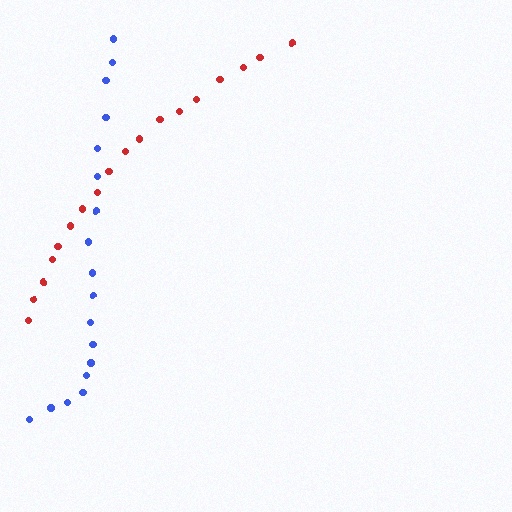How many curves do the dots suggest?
There are 2 distinct paths.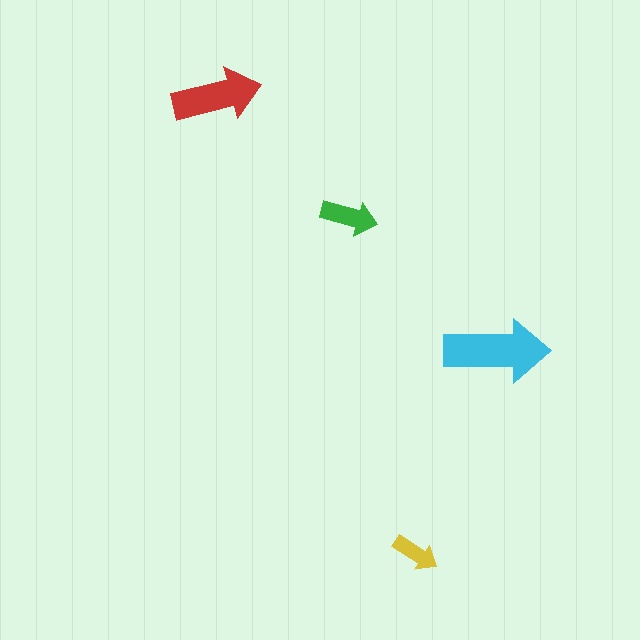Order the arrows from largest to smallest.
the cyan one, the red one, the green one, the yellow one.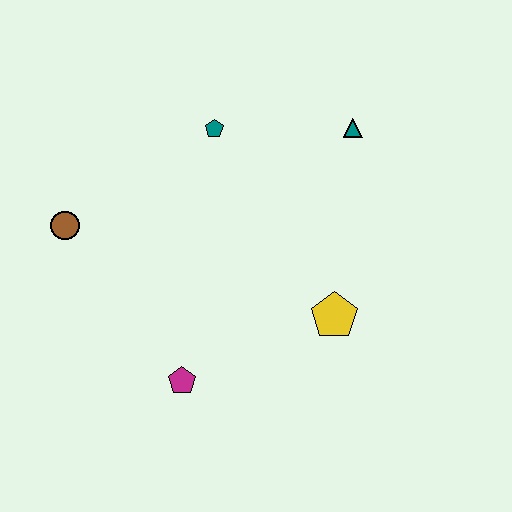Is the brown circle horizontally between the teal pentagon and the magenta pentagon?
No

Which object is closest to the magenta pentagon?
The yellow pentagon is closest to the magenta pentagon.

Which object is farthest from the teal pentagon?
The magenta pentagon is farthest from the teal pentagon.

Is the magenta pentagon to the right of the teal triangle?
No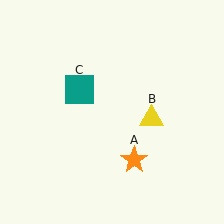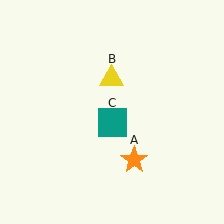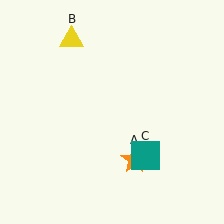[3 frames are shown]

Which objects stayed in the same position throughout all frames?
Orange star (object A) remained stationary.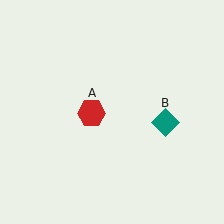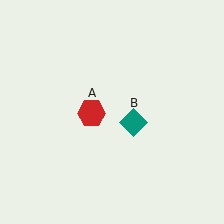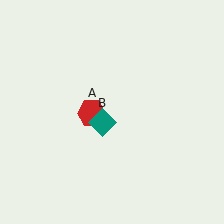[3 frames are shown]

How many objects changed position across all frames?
1 object changed position: teal diamond (object B).